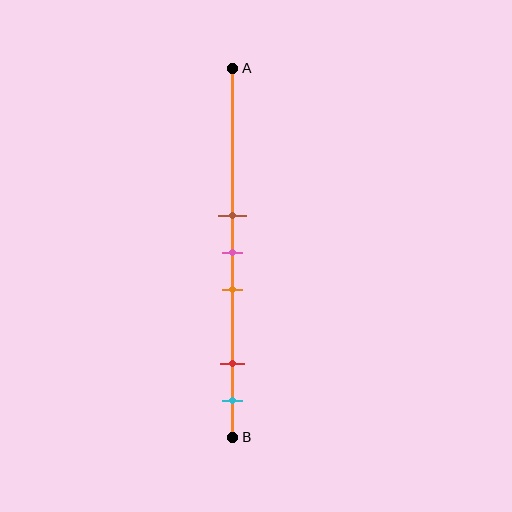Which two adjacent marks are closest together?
The brown and pink marks are the closest adjacent pair.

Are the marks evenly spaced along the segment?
No, the marks are not evenly spaced.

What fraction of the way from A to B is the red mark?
The red mark is approximately 80% (0.8) of the way from A to B.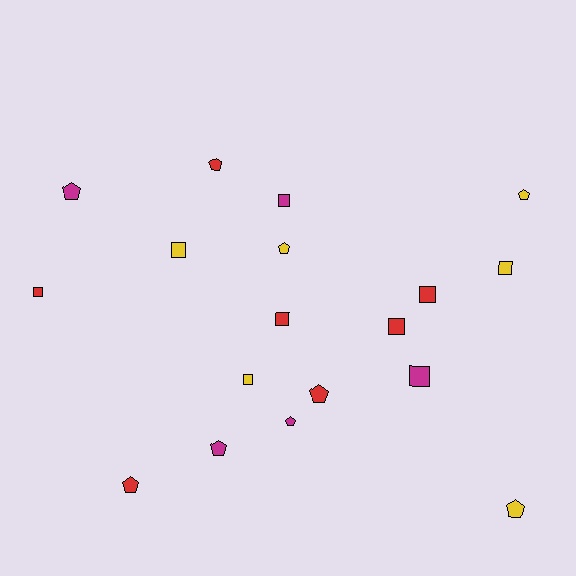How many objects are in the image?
There are 18 objects.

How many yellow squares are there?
There are 3 yellow squares.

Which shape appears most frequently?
Square, with 9 objects.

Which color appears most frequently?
Red, with 7 objects.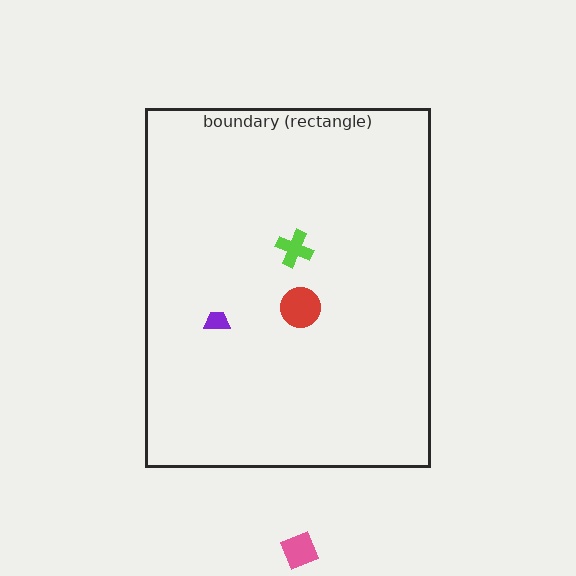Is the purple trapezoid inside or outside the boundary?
Inside.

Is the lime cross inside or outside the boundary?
Inside.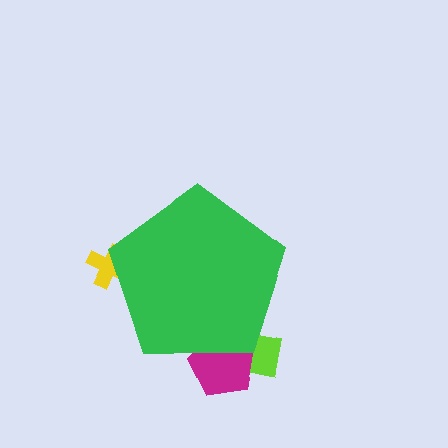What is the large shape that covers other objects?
A green pentagon.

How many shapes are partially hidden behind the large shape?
3 shapes are partially hidden.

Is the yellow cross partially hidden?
Yes, the yellow cross is partially hidden behind the green pentagon.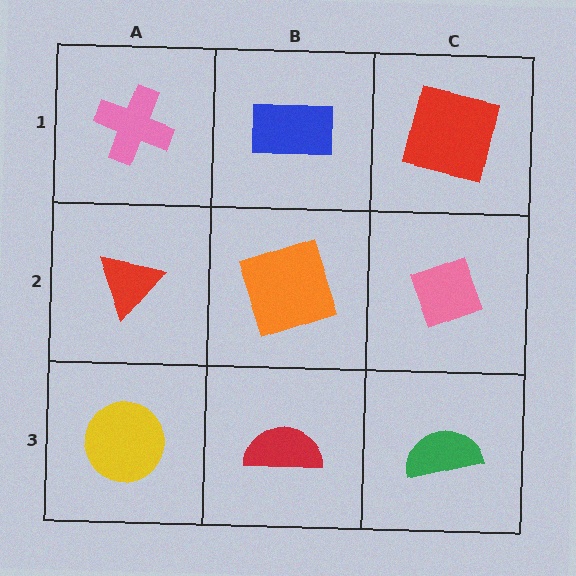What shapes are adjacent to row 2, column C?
A red square (row 1, column C), a green semicircle (row 3, column C), an orange square (row 2, column B).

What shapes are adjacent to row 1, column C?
A pink diamond (row 2, column C), a blue rectangle (row 1, column B).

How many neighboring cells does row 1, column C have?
2.